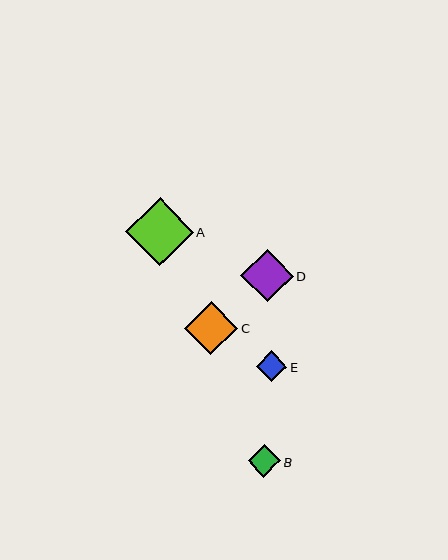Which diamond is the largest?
Diamond A is the largest with a size of approximately 68 pixels.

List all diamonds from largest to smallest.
From largest to smallest: A, C, D, B, E.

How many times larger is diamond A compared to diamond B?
Diamond A is approximately 2.1 times the size of diamond B.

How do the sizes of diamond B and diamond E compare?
Diamond B and diamond E are approximately the same size.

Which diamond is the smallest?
Diamond E is the smallest with a size of approximately 30 pixels.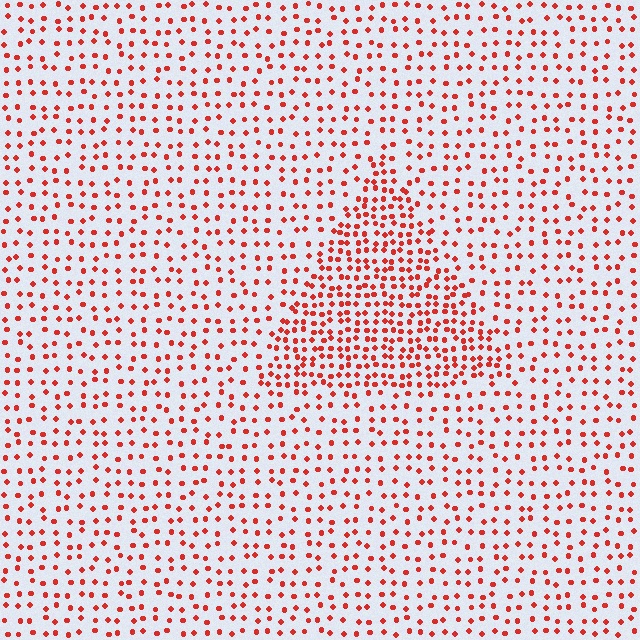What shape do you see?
I see a triangle.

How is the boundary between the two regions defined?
The boundary is defined by a change in element density (approximately 2.0x ratio). All elements are the same color, size, and shape.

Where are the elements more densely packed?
The elements are more densely packed inside the triangle boundary.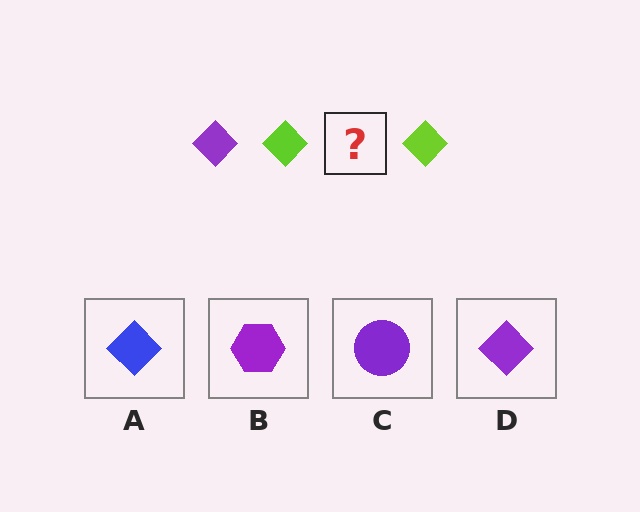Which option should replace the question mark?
Option D.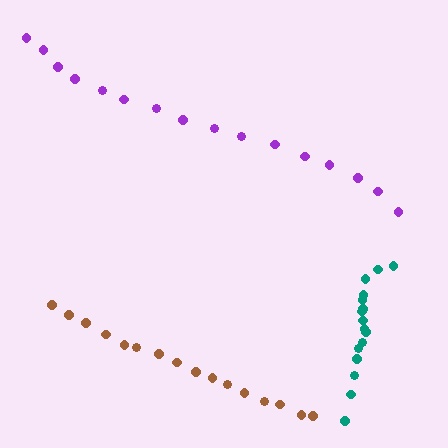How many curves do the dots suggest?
There are 3 distinct paths.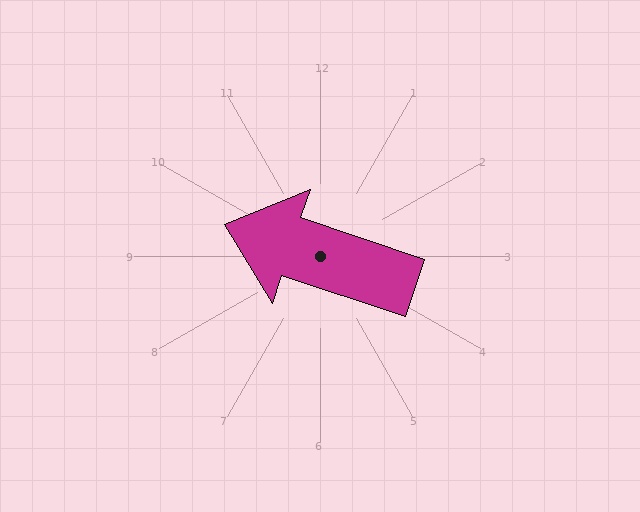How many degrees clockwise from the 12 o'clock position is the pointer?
Approximately 288 degrees.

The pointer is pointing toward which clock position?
Roughly 10 o'clock.